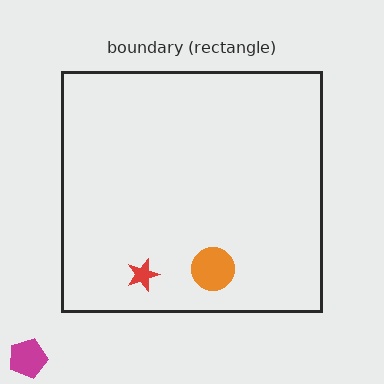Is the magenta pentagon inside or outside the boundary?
Outside.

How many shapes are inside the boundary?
2 inside, 1 outside.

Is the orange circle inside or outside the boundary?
Inside.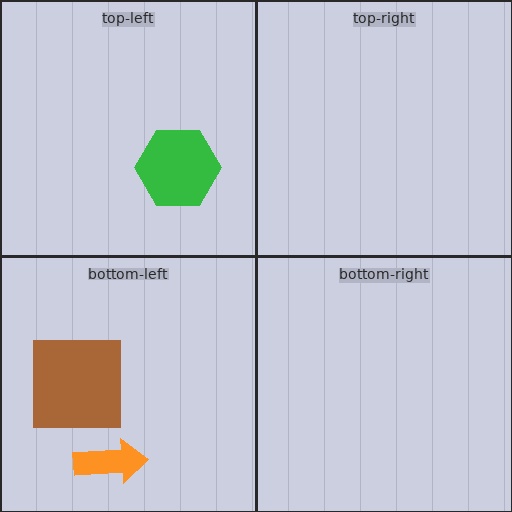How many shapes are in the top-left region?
1.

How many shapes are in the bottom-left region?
2.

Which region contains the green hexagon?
The top-left region.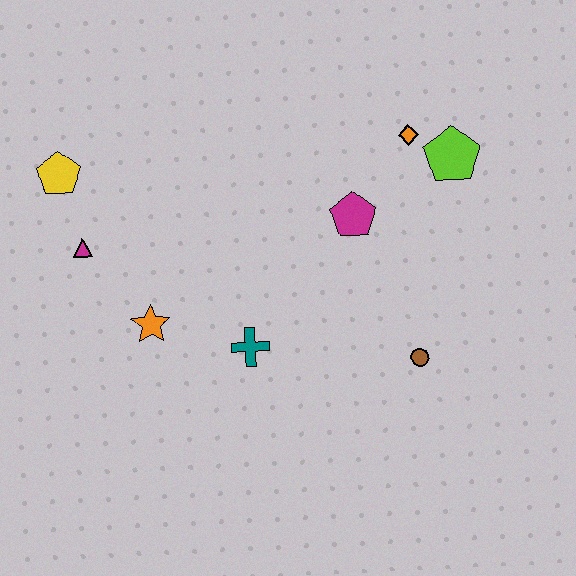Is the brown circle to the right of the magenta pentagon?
Yes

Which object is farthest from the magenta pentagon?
The yellow pentagon is farthest from the magenta pentagon.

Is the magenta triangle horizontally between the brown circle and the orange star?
No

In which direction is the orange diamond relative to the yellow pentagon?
The orange diamond is to the right of the yellow pentagon.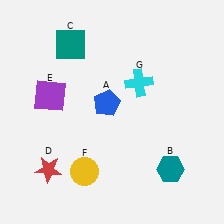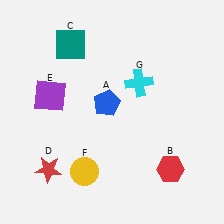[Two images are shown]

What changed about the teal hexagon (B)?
In Image 1, B is teal. In Image 2, it changed to red.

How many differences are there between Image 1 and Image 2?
There is 1 difference between the two images.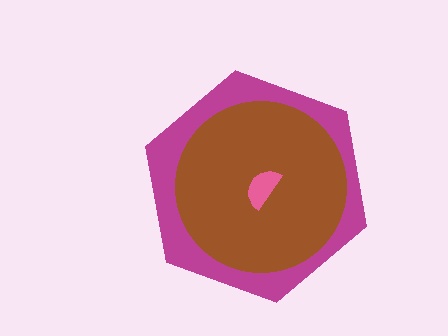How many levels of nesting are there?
3.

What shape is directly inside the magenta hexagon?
The brown circle.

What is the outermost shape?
The magenta hexagon.